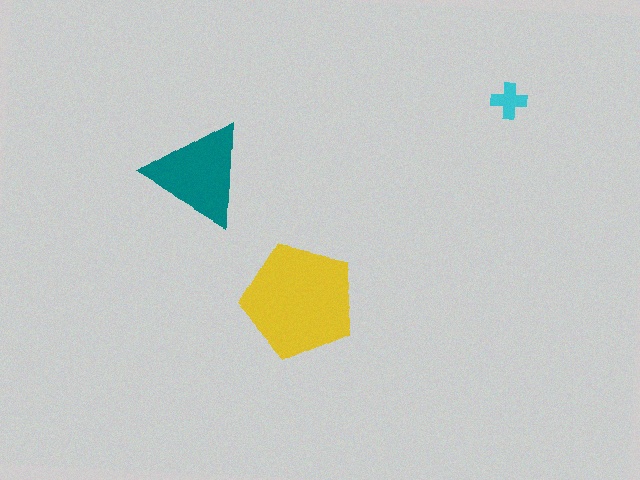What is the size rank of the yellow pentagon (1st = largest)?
1st.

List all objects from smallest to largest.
The cyan cross, the teal triangle, the yellow pentagon.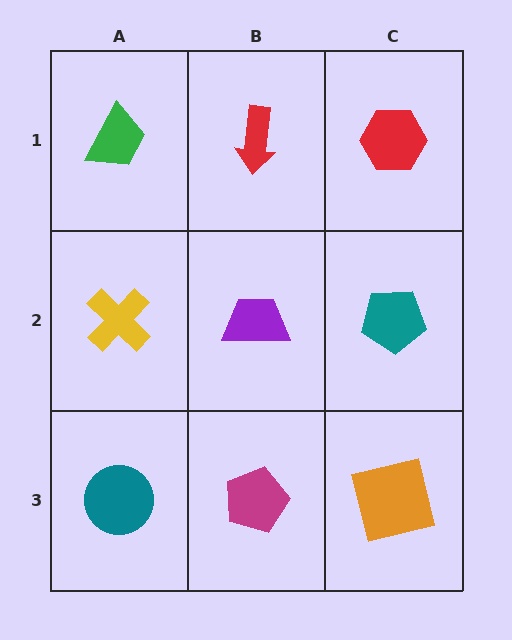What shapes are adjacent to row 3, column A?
A yellow cross (row 2, column A), a magenta pentagon (row 3, column B).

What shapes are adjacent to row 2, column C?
A red hexagon (row 1, column C), an orange square (row 3, column C), a purple trapezoid (row 2, column B).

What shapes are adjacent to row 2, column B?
A red arrow (row 1, column B), a magenta pentagon (row 3, column B), a yellow cross (row 2, column A), a teal pentagon (row 2, column C).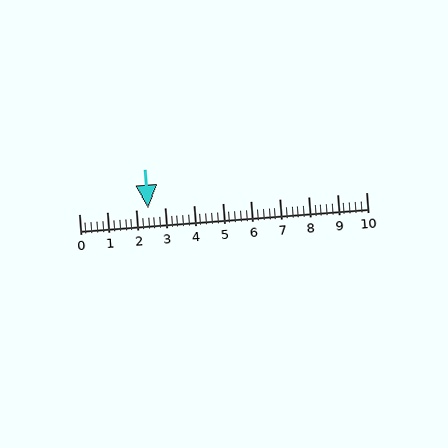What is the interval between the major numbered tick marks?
The major tick marks are spaced 1 units apart.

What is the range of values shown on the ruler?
The ruler shows values from 0 to 10.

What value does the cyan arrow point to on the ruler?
The cyan arrow points to approximately 2.4.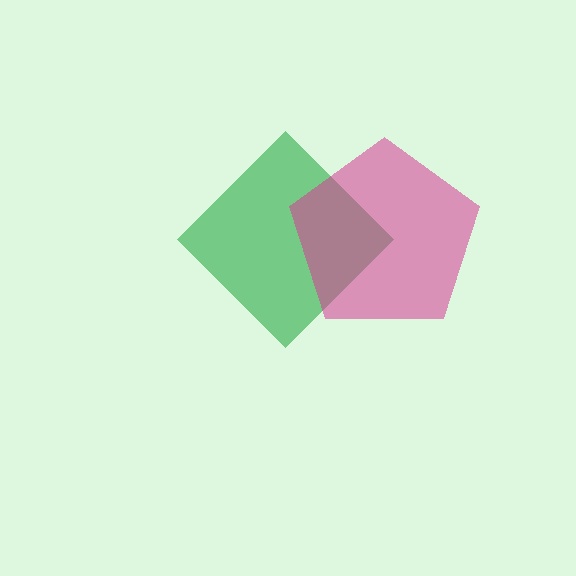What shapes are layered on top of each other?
The layered shapes are: a green diamond, a magenta pentagon.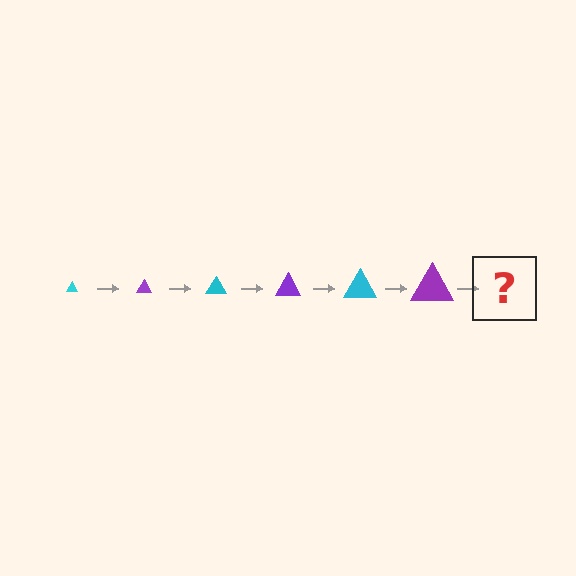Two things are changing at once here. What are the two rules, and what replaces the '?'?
The two rules are that the triangle grows larger each step and the color cycles through cyan and purple. The '?' should be a cyan triangle, larger than the previous one.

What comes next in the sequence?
The next element should be a cyan triangle, larger than the previous one.